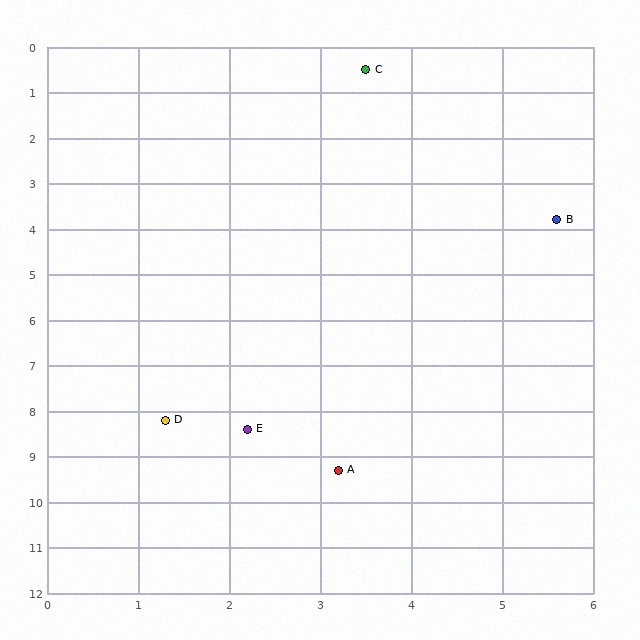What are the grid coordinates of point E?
Point E is at approximately (2.2, 8.4).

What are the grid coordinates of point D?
Point D is at approximately (1.3, 8.2).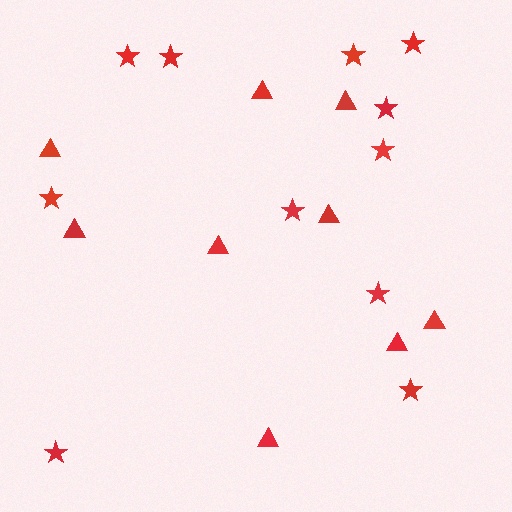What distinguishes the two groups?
There are 2 groups: one group of triangles (9) and one group of stars (11).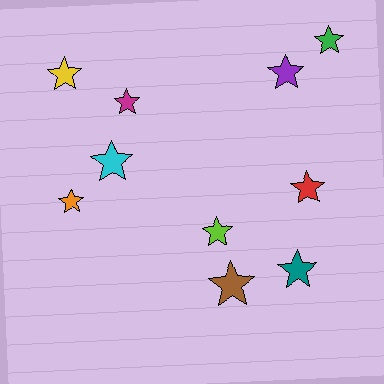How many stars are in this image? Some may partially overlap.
There are 10 stars.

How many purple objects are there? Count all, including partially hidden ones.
There is 1 purple object.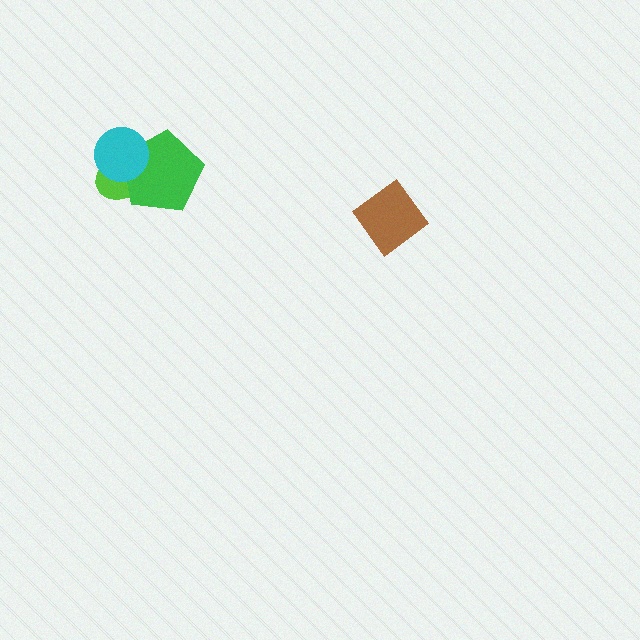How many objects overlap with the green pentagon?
2 objects overlap with the green pentagon.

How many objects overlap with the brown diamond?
0 objects overlap with the brown diamond.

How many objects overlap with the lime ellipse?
2 objects overlap with the lime ellipse.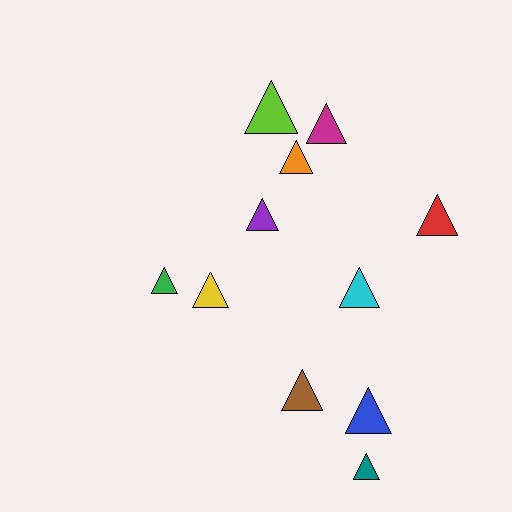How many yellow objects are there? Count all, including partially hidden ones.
There is 1 yellow object.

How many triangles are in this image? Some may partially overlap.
There are 11 triangles.